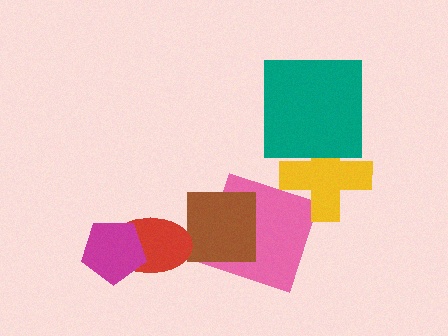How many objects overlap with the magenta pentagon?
1 object overlaps with the magenta pentagon.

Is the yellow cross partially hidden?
Yes, it is partially covered by another shape.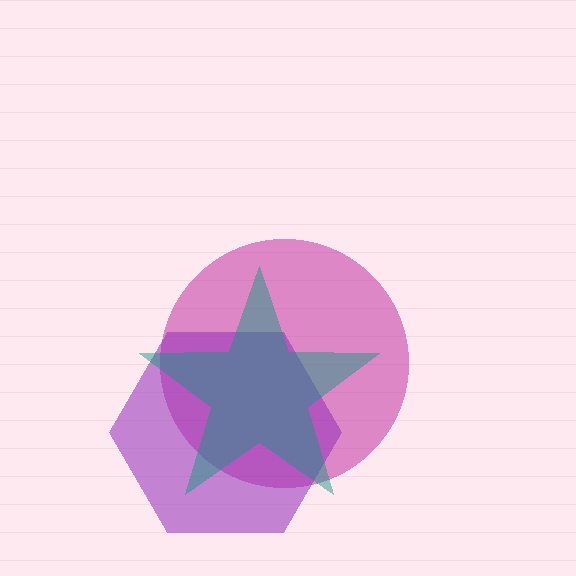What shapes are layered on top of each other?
The layered shapes are: a magenta circle, a purple hexagon, a teal star.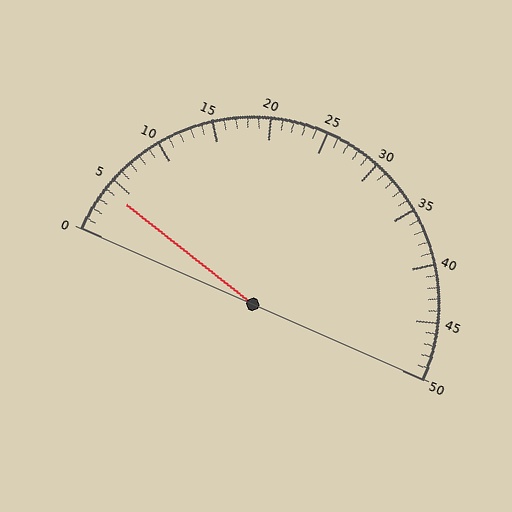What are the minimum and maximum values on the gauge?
The gauge ranges from 0 to 50.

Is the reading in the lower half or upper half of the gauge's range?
The reading is in the lower half of the range (0 to 50).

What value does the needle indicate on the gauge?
The needle indicates approximately 4.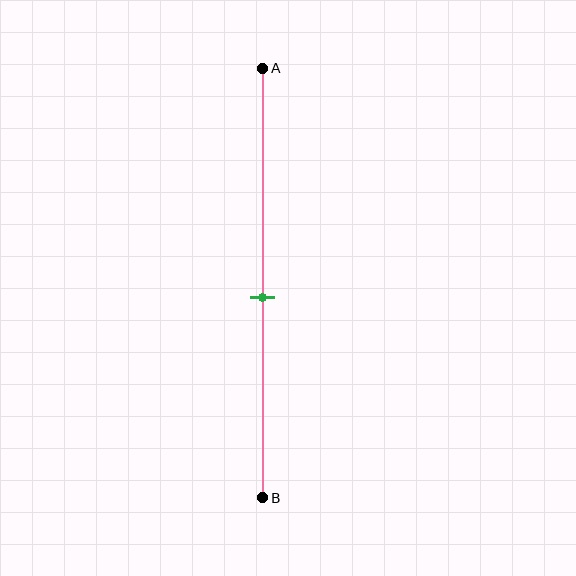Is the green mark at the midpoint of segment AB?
No, the mark is at about 55% from A, not at the 50% midpoint.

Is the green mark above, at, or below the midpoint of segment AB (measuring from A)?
The green mark is below the midpoint of segment AB.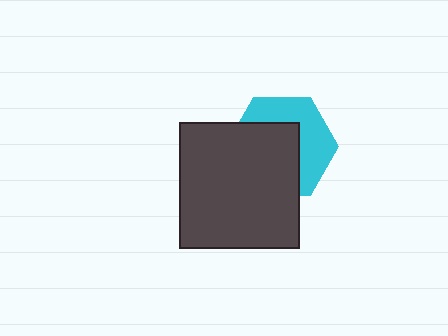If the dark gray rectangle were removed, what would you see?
You would see the complete cyan hexagon.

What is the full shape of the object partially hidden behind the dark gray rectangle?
The partially hidden object is a cyan hexagon.